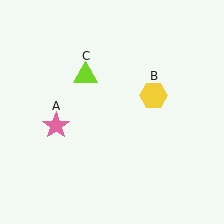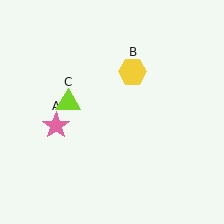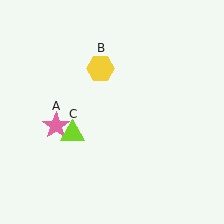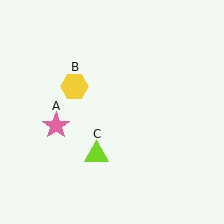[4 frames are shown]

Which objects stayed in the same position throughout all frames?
Pink star (object A) remained stationary.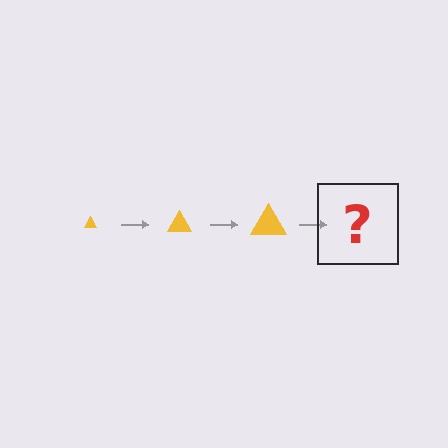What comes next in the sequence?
The next element should be a yellow triangle, larger than the previous one.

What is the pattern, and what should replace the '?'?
The pattern is that the triangle gets progressively larger each step. The '?' should be a yellow triangle, larger than the previous one.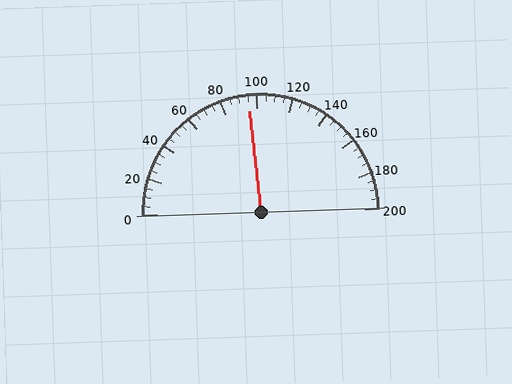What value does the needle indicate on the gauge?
The needle indicates approximately 95.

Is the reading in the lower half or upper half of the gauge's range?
The reading is in the lower half of the range (0 to 200).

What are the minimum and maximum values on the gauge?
The gauge ranges from 0 to 200.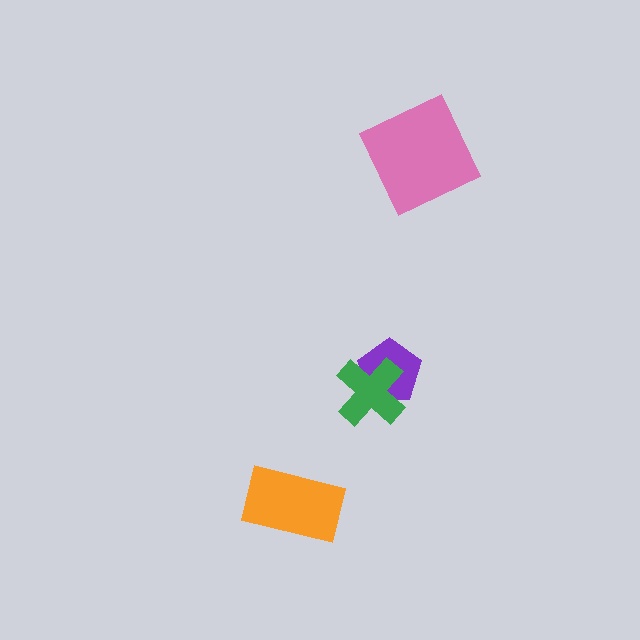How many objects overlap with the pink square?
0 objects overlap with the pink square.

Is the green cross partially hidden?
No, no other shape covers it.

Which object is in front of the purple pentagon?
The green cross is in front of the purple pentagon.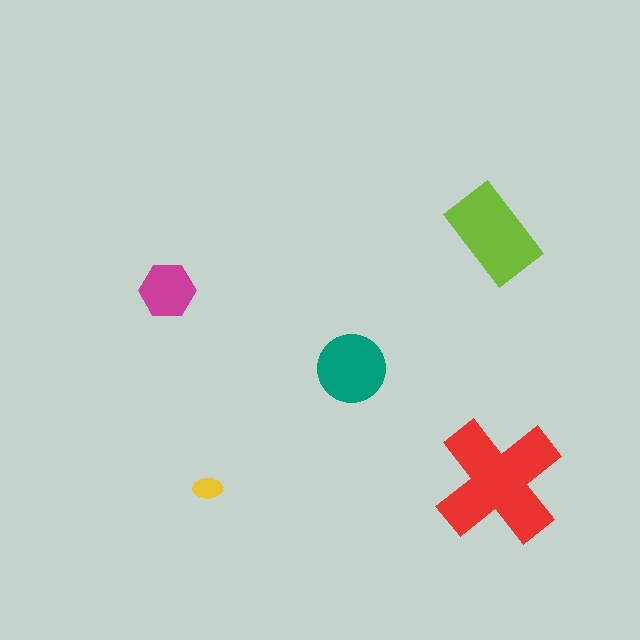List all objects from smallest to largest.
The yellow ellipse, the magenta hexagon, the teal circle, the lime rectangle, the red cross.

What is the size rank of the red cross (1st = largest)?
1st.